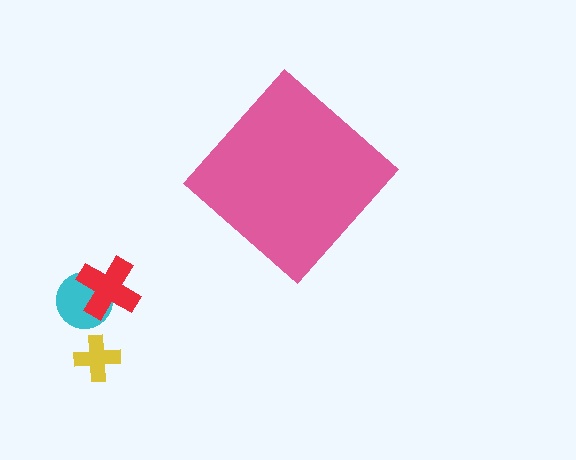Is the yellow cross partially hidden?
No, the yellow cross is fully visible.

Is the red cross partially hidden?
No, the red cross is fully visible.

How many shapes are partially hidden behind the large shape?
0 shapes are partially hidden.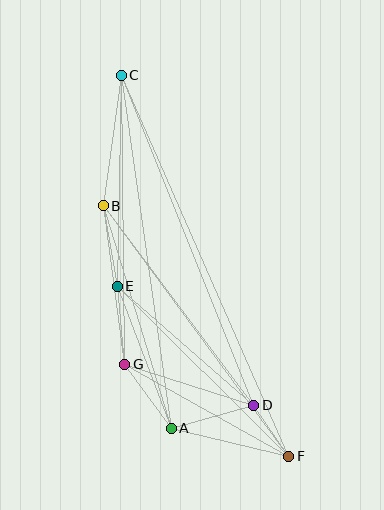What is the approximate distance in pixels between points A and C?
The distance between A and C is approximately 357 pixels.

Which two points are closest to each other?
Points D and F are closest to each other.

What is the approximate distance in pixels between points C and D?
The distance between C and D is approximately 356 pixels.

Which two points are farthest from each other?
Points C and F are farthest from each other.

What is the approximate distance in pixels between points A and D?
The distance between A and D is approximately 86 pixels.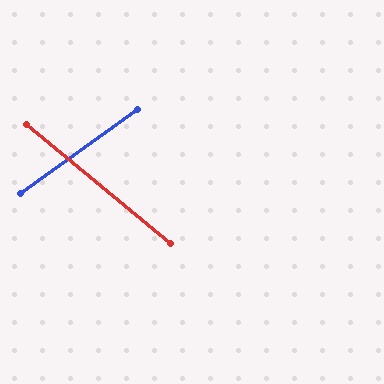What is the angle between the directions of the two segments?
Approximately 75 degrees.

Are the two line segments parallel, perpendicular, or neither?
Neither parallel nor perpendicular — they differ by about 75°.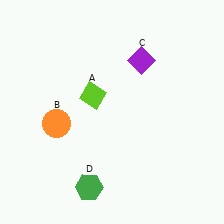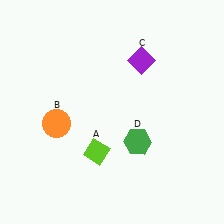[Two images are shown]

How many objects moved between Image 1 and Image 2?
2 objects moved between the two images.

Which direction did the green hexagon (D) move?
The green hexagon (D) moved right.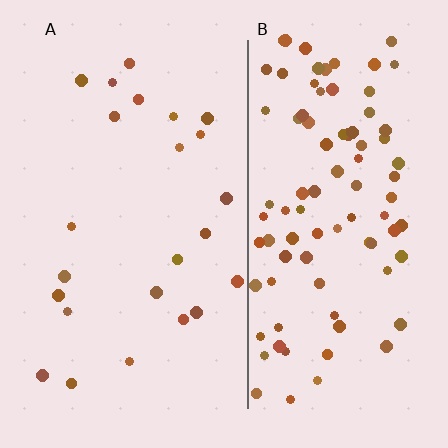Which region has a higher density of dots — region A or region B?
B (the right).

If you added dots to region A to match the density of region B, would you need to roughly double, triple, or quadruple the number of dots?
Approximately quadruple.